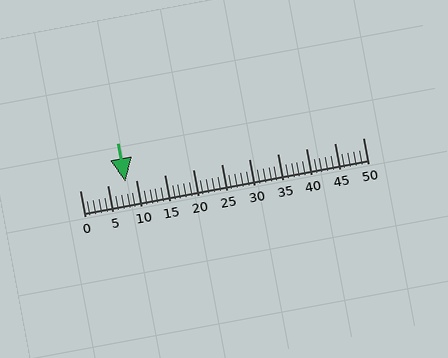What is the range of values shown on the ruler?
The ruler shows values from 0 to 50.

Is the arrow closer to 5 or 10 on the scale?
The arrow is closer to 10.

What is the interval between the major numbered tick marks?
The major tick marks are spaced 5 units apart.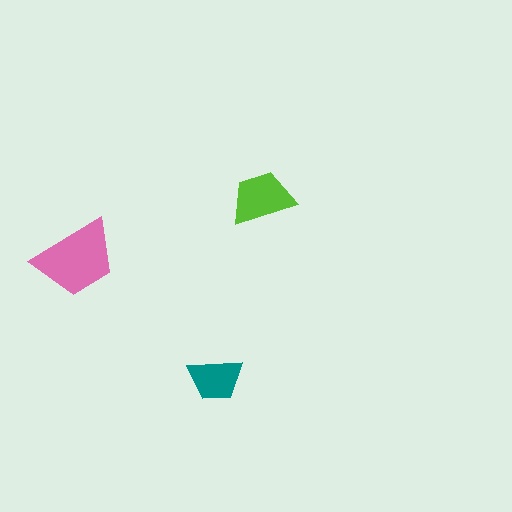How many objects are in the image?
There are 3 objects in the image.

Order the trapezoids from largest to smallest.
the pink one, the lime one, the teal one.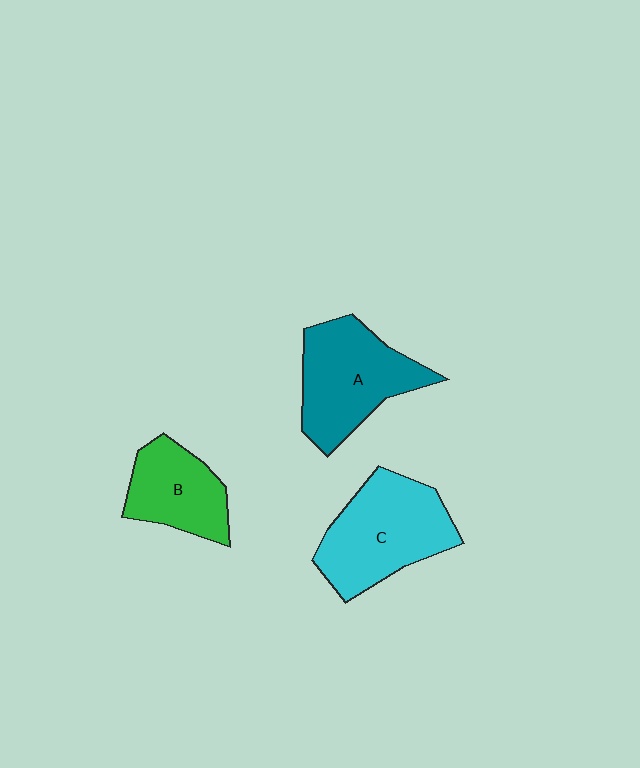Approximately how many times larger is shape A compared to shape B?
Approximately 1.4 times.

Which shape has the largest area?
Shape C (cyan).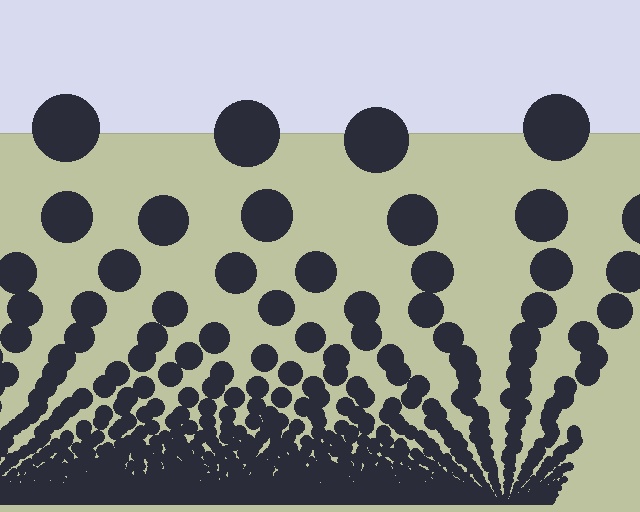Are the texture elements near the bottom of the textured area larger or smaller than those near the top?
Smaller. The gradient is inverted — elements near the bottom are smaller and denser.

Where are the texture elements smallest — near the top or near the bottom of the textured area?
Near the bottom.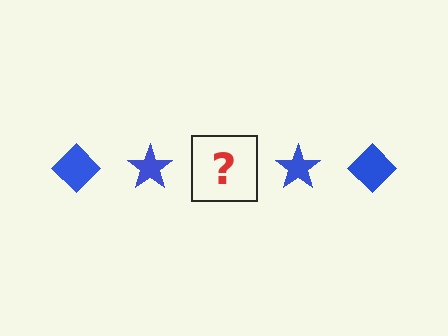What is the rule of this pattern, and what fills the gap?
The rule is that the pattern cycles through diamond, star shapes in blue. The gap should be filled with a blue diamond.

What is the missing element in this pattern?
The missing element is a blue diamond.